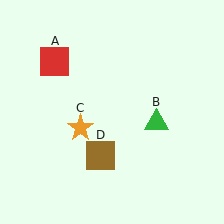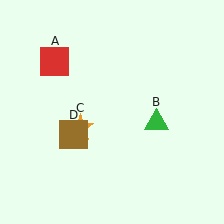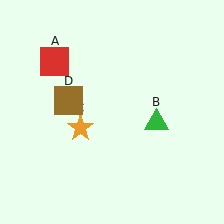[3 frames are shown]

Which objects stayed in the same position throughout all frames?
Red square (object A) and green triangle (object B) and orange star (object C) remained stationary.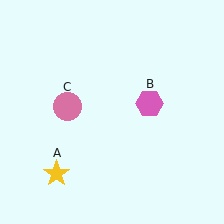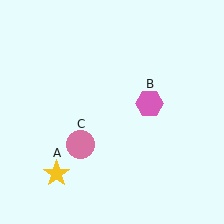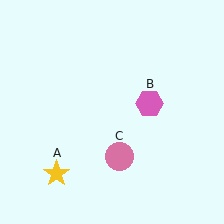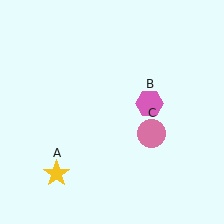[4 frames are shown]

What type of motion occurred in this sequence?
The pink circle (object C) rotated counterclockwise around the center of the scene.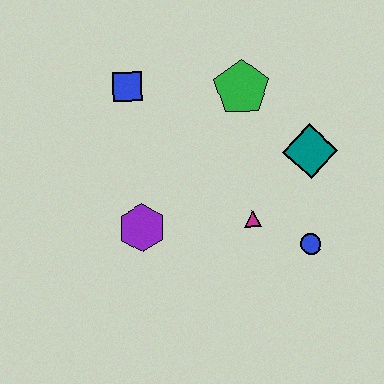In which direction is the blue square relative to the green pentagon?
The blue square is to the left of the green pentagon.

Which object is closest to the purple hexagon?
The magenta triangle is closest to the purple hexagon.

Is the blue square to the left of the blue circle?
Yes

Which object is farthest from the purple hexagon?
The teal diamond is farthest from the purple hexagon.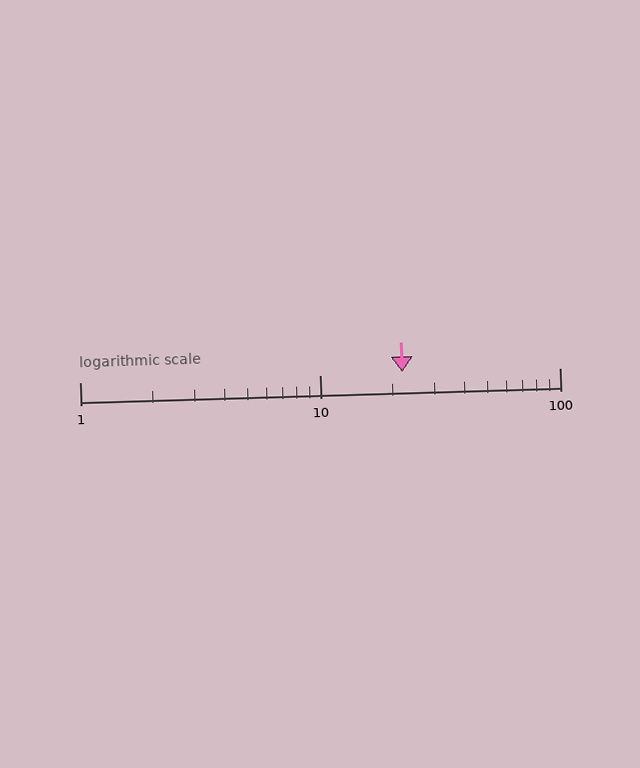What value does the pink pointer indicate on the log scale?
The pointer indicates approximately 22.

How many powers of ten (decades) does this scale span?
The scale spans 2 decades, from 1 to 100.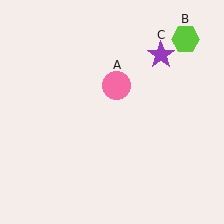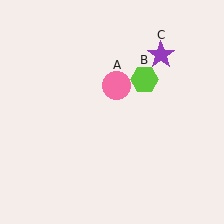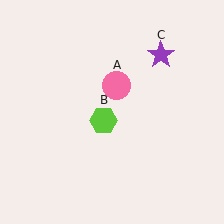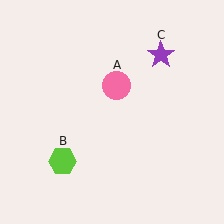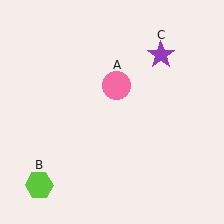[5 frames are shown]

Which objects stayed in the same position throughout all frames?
Pink circle (object A) and purple star (object C) remained stationary.